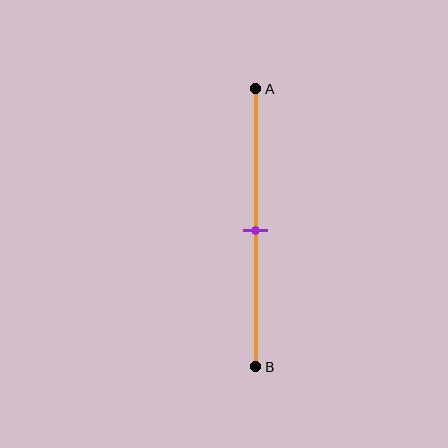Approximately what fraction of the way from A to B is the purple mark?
The purple mark is approximately 50% of the way from A to B.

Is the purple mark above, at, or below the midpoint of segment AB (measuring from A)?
The purple mark is approximately at the midpoint of segment AB.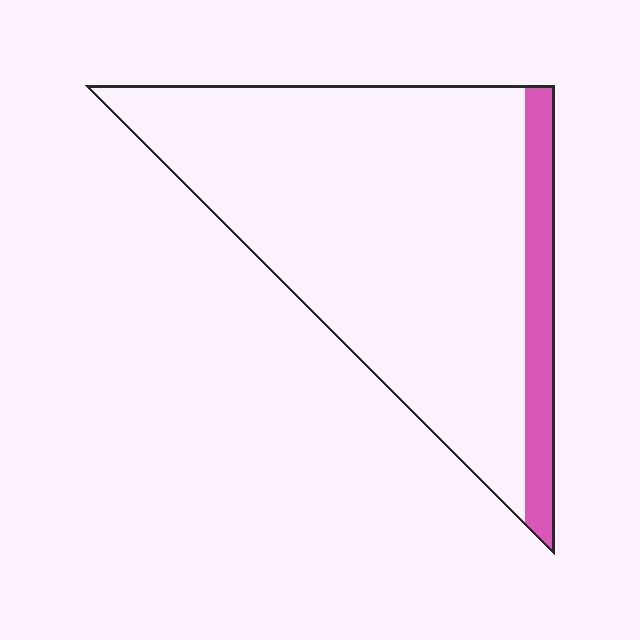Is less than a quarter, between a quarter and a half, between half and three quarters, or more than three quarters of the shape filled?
Less than a quarter.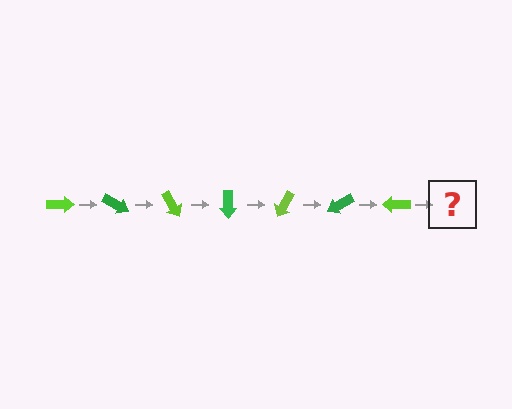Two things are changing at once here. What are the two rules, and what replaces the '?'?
The two rules are that it rotates 30 degrees each step and the color cycles through lime and green. The '?' should be a green arrow, rotated 210 degrees from the start.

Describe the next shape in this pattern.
It should be a green arrow, rotated 210 degrees from the start.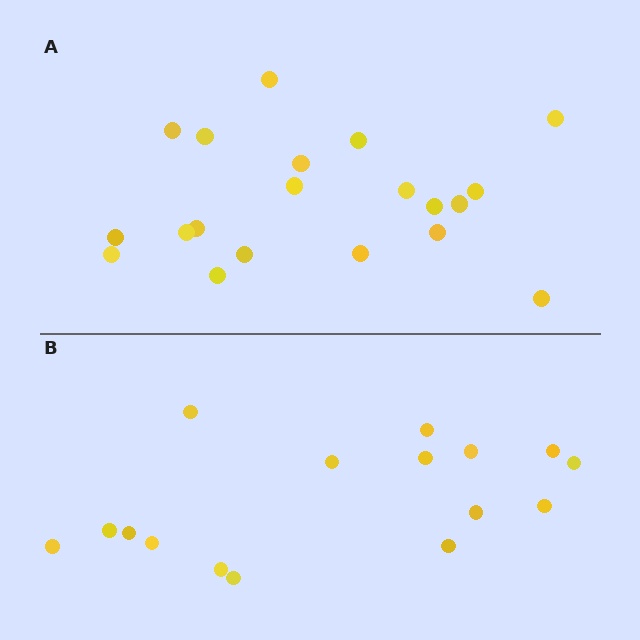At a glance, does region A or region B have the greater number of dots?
Region A (the top region) has more dots.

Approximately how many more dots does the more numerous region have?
Region A has about 4 more dots than region B.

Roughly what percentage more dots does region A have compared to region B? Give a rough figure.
About 25% more.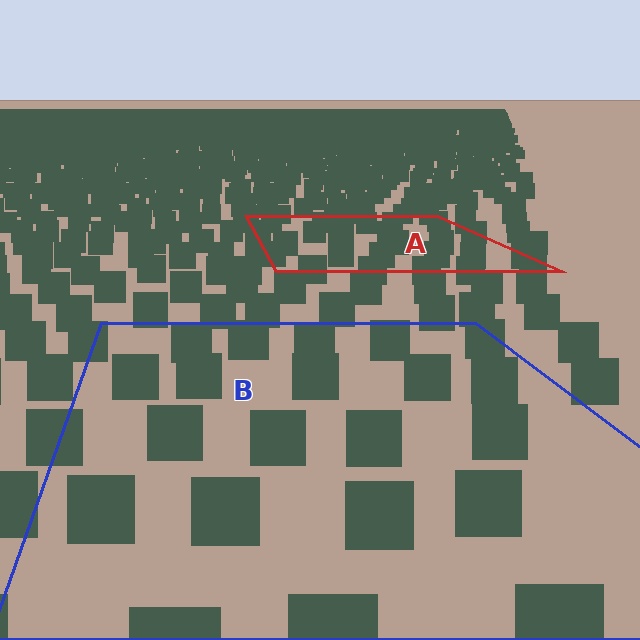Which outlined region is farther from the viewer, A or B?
Region A is farther from the viewer — the texture elements inside it appear smaller and more densely packed.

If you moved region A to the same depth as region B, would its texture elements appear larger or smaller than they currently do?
They would appear larger. At a closer depth, the same texture elements are projected at a bigger on-screen size.